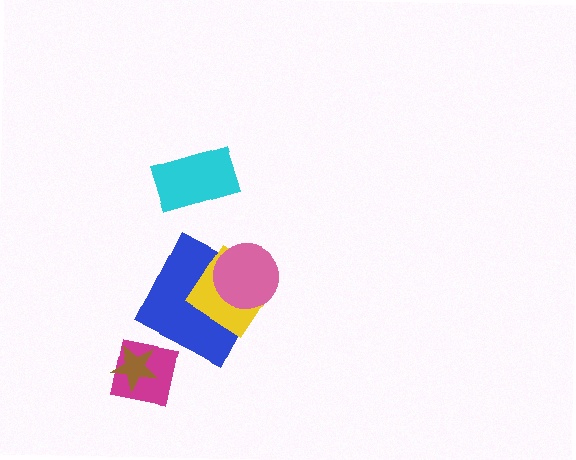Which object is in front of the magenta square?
The brown star is in front of the magenta square.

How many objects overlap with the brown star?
1 object overlaps with the brown star.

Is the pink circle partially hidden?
No, no other shape covers it.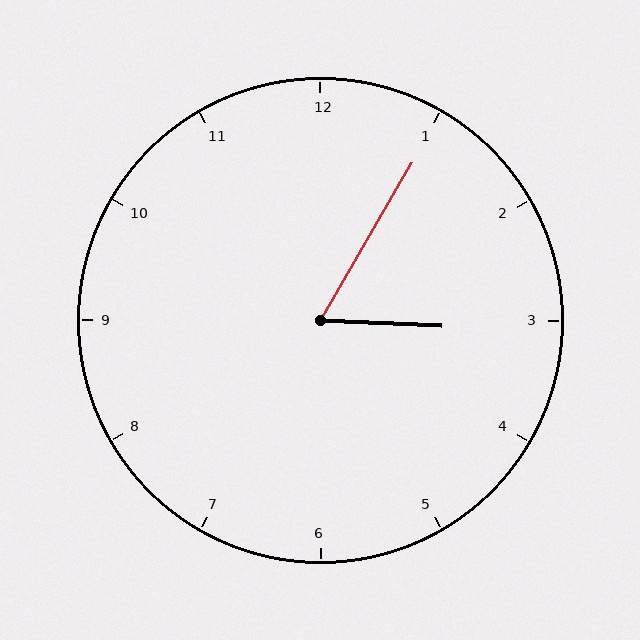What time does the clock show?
3:05.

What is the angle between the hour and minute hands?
Approximately 62 degrees.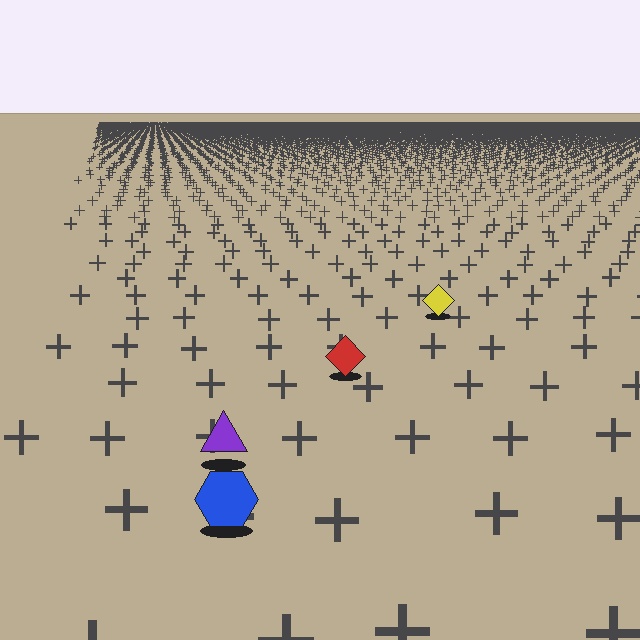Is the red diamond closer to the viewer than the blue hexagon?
No. The blue hexagon is closer — you can tell from the texture gradient: the ground texture is coarser near it.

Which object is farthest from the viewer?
The yellow diamond is farthest from the viewer. It appears smaller and the ground texture around it is denser.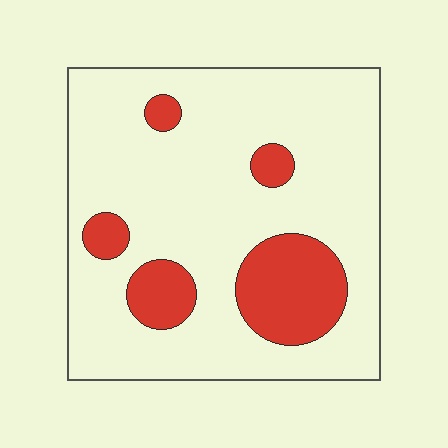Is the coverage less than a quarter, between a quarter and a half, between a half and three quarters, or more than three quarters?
Less than a quarter.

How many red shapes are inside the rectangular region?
5.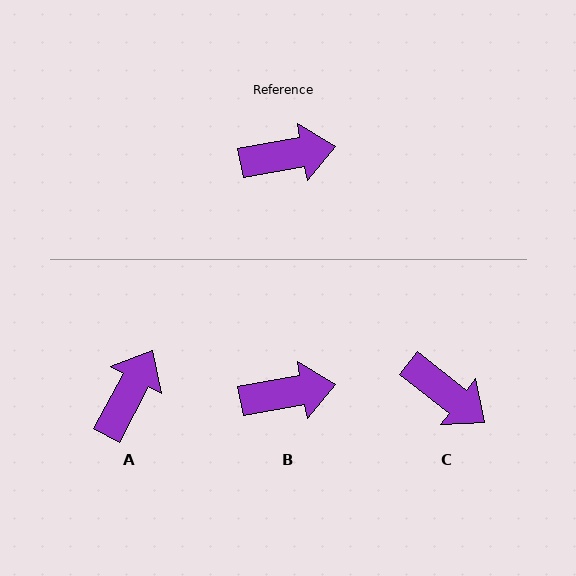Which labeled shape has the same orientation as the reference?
B.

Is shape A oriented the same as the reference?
No, it is off by about 51 degrees.